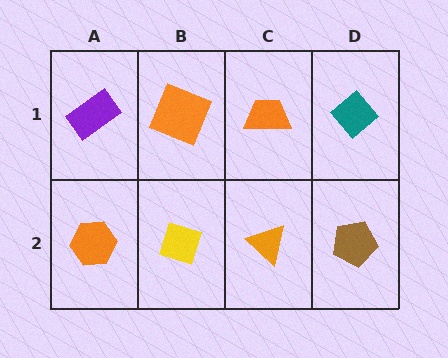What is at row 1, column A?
A purple rectangle.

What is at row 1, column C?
An orange trapezoid.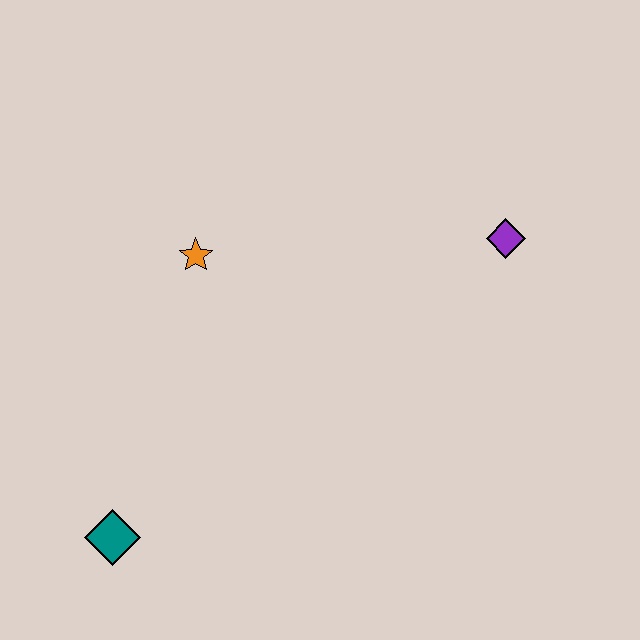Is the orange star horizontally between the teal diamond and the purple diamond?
Yes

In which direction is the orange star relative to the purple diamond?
The orange star is to the left of the purple diamond.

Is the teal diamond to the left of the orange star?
Yes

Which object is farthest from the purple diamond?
The teal diamond is farthest from the purple diamond.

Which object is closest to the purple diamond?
The orange star is closest to the purple diamond.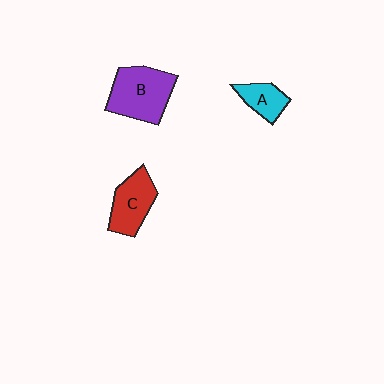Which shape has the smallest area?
Shape A (cyan).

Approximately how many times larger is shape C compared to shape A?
Approximately 1.5 times.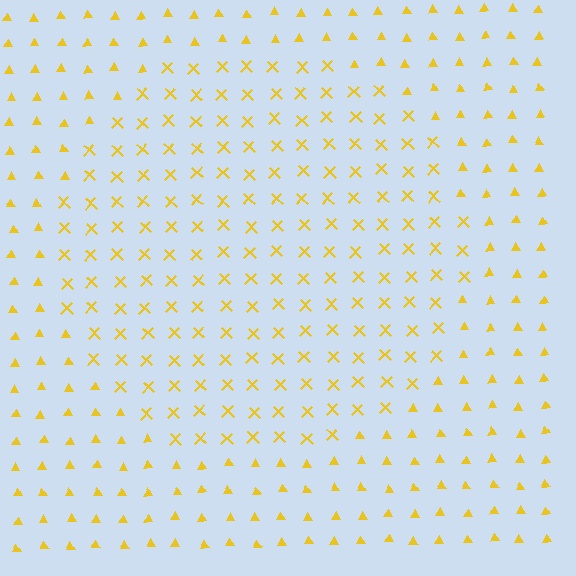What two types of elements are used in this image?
The image uses X marks inside the circle region and triangles outside it.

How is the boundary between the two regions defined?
The boundary is defined by a change in element shape: X marks inside vs. triangles outside. All elements share the same color and spacing.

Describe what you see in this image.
The image is filled with small yellow elements arranged in a uniform grid. A circle-shaped region contains X marks, while the surrounding area contains triangles. The boundary is defined purely by the change in element shape.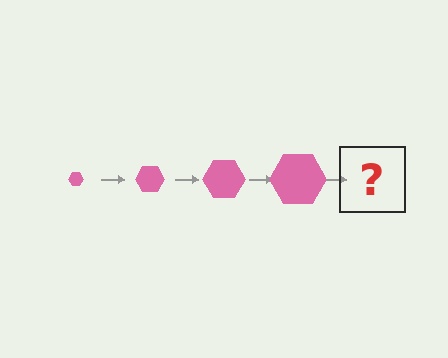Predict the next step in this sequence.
The next step is a pink hexagon, larger than the previous one.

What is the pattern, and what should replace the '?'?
The pattern is that the hexagon gets progressively larger each step. The '?' should be a pink hexagon, larger than the previous one.